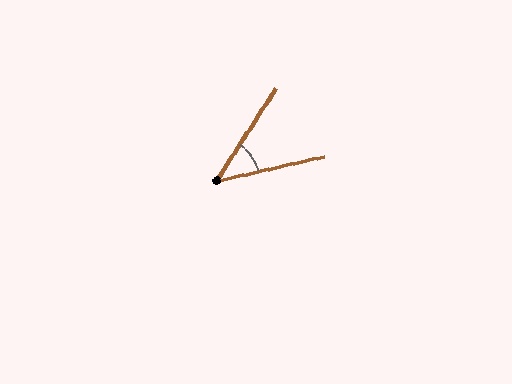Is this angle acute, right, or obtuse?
It is acute.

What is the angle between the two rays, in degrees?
Approximately 44 degrees.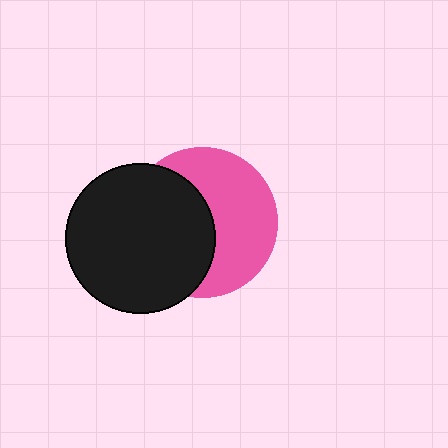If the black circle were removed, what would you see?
You would see the complete pink circle.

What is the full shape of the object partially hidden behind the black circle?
The partially hidden object is a pink circle.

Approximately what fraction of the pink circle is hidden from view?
Roughly 48% of the pink circle is hidden behind the black circle.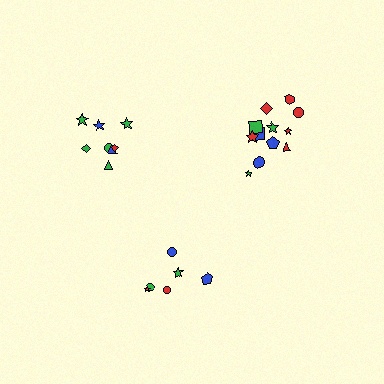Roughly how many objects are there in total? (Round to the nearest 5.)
Roughly 25 objects in total.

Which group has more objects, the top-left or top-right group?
The top-right group.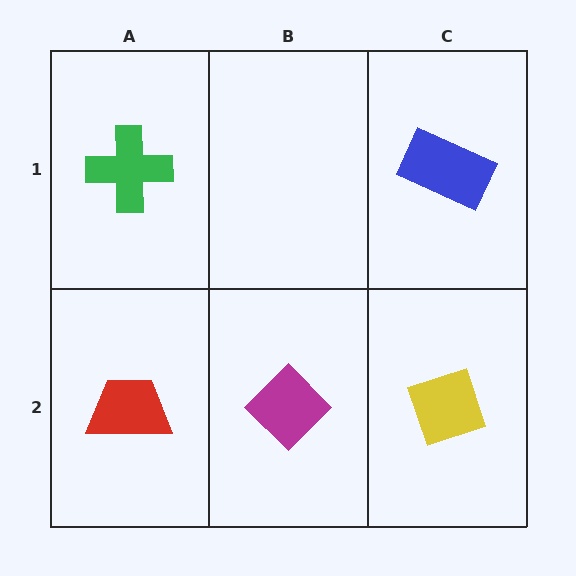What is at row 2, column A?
A red trapezoid.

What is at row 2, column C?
A yellow diamond.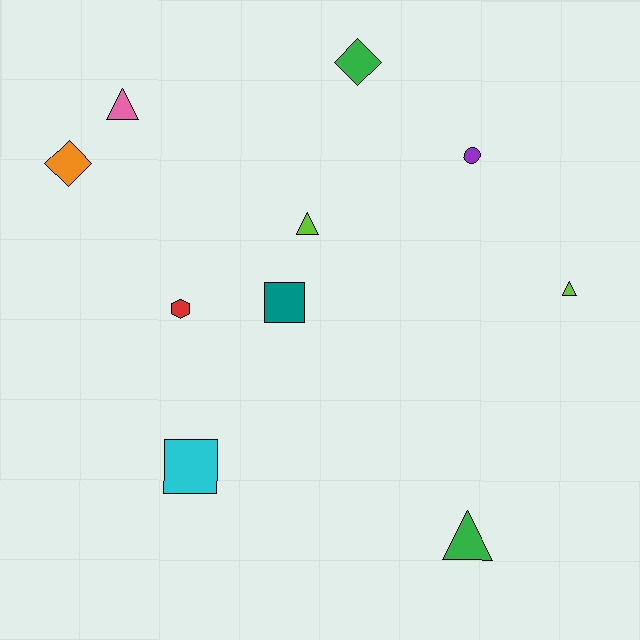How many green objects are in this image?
There are 2 green objects.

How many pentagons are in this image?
There are no pentagons.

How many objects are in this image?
There are 10 objects.